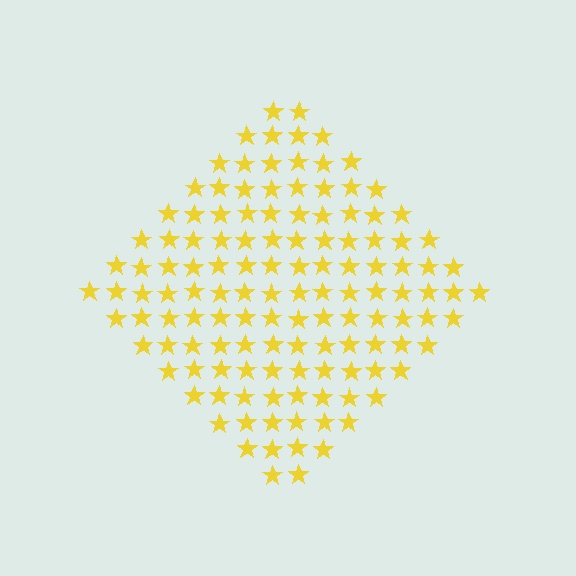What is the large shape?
The large shape is a diamond.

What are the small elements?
The small elements are stars.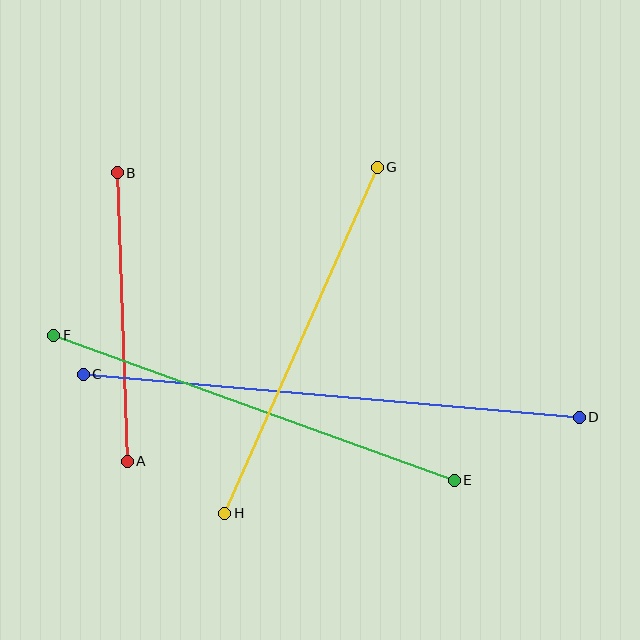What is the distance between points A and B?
The distance is approximately 289 pixels.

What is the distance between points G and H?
The distance is approximately 378 pixels.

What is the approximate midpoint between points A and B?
The midpoint is at approximately (122, 317) pixels.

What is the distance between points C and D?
The distance is approximately 498 pixels.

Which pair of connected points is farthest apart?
Points C and D are farthest apart.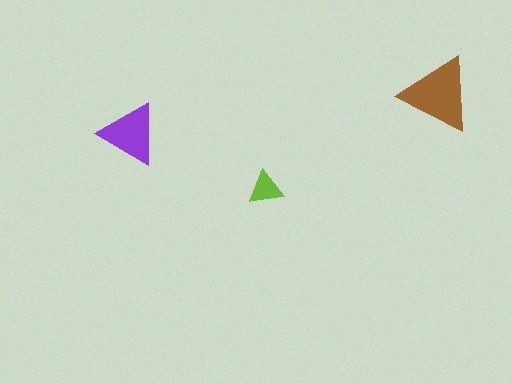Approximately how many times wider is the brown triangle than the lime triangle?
About 2 times wider.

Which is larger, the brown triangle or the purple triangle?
The brown one.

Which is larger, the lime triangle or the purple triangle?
The purple one.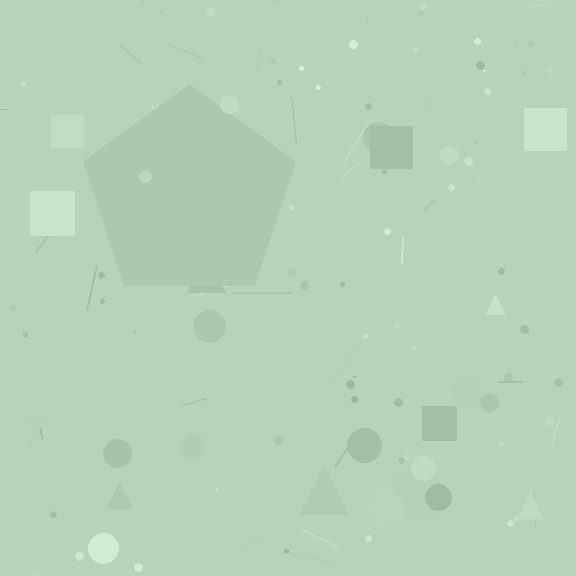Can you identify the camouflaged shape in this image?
The camouflaged shape is a pentagon.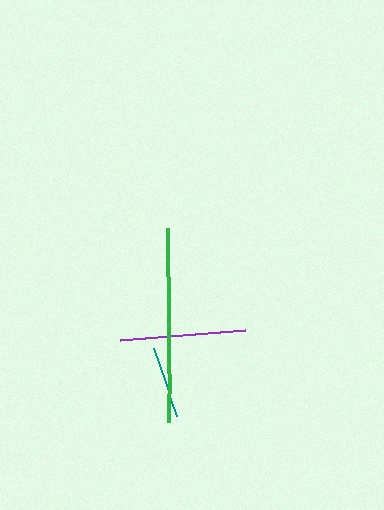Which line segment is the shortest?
The teal line is the shortest at approximately 73 pixels.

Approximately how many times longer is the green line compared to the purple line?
The green line is approximately 1.5 times the length of the purple line.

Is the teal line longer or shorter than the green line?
The green line is longer than the teal line.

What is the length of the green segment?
The green segment is approximately 194 pixels long.